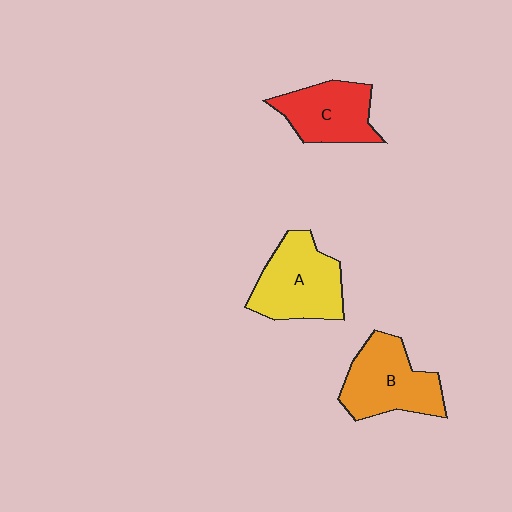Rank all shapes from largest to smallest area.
From largest to smallest: A (yellow), B (orange), C (red).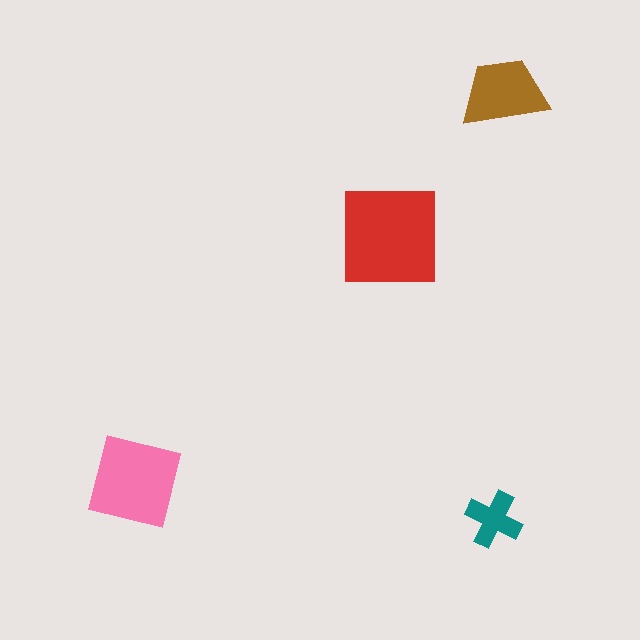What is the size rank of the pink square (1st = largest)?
2nd.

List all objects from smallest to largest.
The teal cross, the brown trapezoid, the pink square, the red square.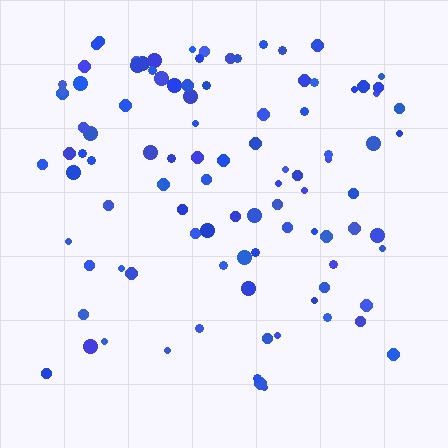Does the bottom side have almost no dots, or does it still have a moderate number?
Still a moderate number, just noticeably fewer than the top.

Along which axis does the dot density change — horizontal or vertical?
Vertical.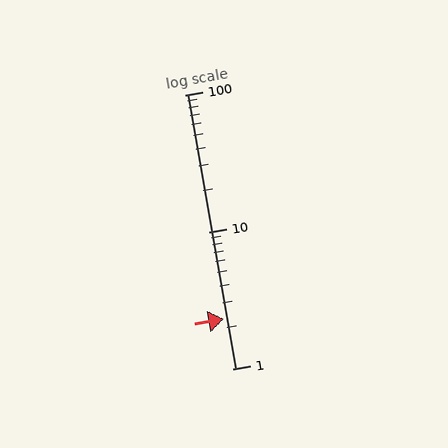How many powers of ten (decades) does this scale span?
The scale spans 2 decades, from 1 to 100.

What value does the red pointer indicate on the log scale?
The pointer indicates approximately 2.3.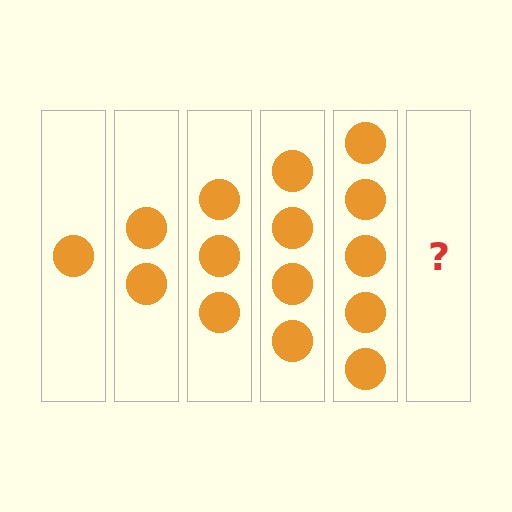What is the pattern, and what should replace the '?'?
The pattern is that each step adds one more circle. The '?' should be 6 circles.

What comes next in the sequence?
The next element should be 6 circles.